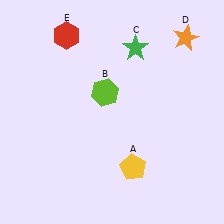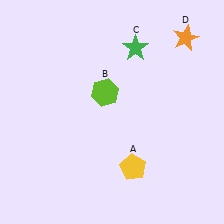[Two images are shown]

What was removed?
The red hexagon (E) was removed in Image 2.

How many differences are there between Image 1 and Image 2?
There is 1 difference between the two images.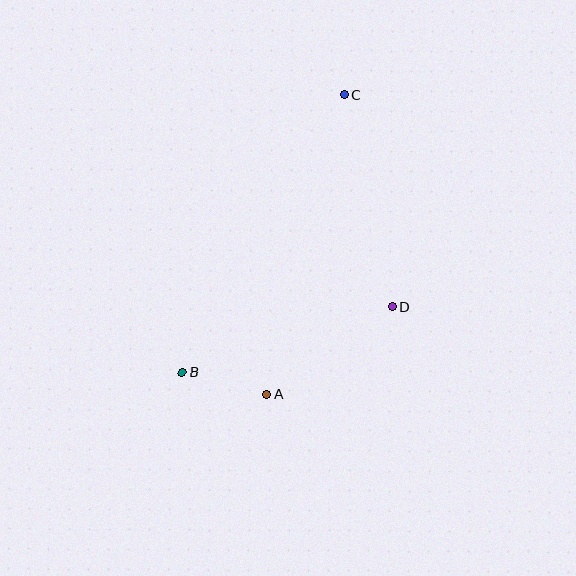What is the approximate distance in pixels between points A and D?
The distance between A and D is approximately 153 pixels.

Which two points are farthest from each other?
Points B and C are farthest from each other.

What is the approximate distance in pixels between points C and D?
The distance between C and D is approximately 217 pixels.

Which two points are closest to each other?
Points A and B are closest to each other.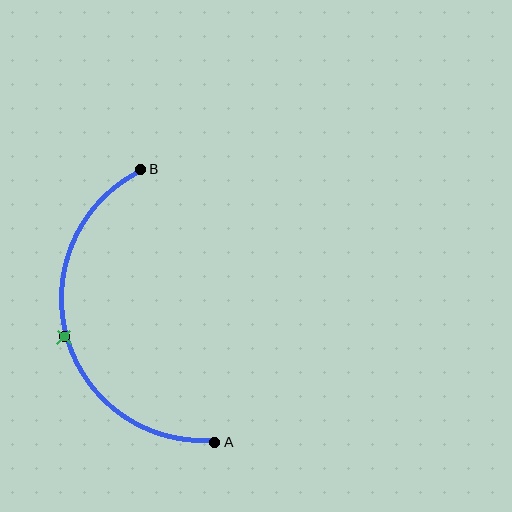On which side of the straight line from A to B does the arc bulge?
The arc bulges to the left of the straight line connecting A and B.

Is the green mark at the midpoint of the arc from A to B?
Yes. The green mark lies on the arc at equal arc-length from both A and B — it is the arc midpoint.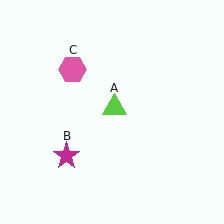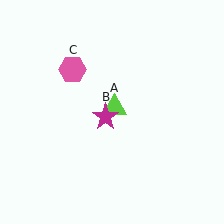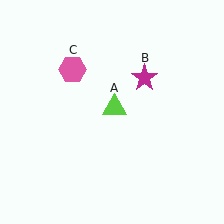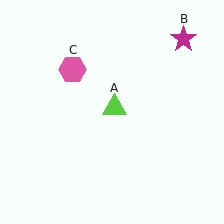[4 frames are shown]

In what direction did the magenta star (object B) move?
The magenta star (object B) moved up and to the right.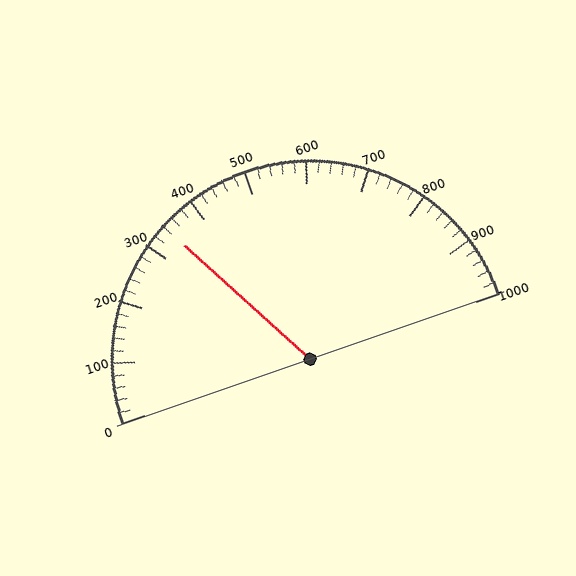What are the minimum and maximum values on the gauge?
The gauge ranges from 0 to 1000.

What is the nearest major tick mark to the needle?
The nearest major tick mark is 300.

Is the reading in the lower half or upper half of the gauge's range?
The reading is in the lower half of the range (0 to 1000).